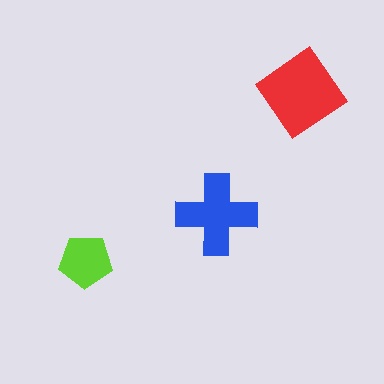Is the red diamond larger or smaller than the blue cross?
Larger.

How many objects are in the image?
There are 3 objects in the image.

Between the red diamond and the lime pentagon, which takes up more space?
The red diamond.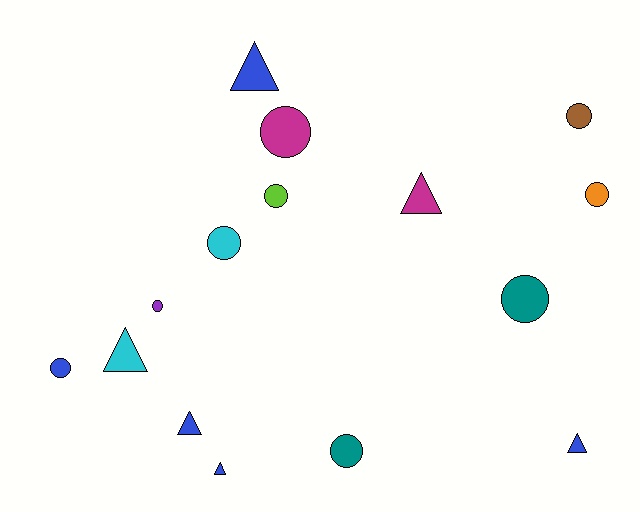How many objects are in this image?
There are 15 objects.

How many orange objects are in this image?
There is 1 orange object.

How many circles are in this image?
There are 9 circles.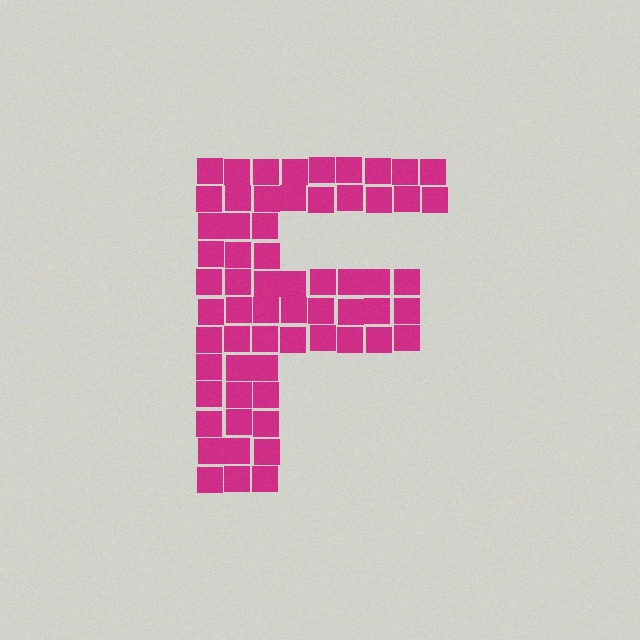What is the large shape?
The large shape is the letter F.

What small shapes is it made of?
It is made of small squares.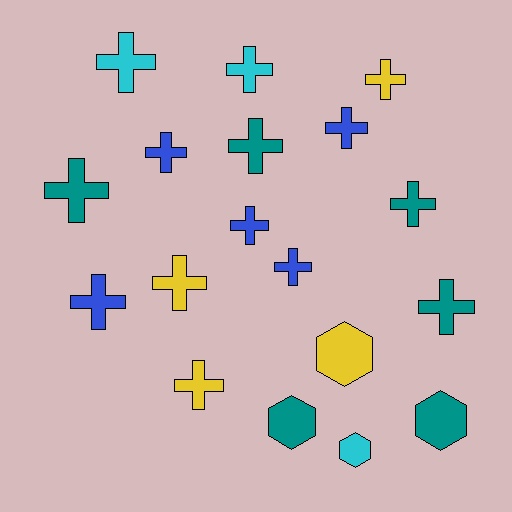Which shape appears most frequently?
Cross, with 14 objects.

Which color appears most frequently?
Teal, with 6 objects.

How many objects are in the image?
There are 18 objects.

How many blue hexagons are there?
There are no blue hexagons.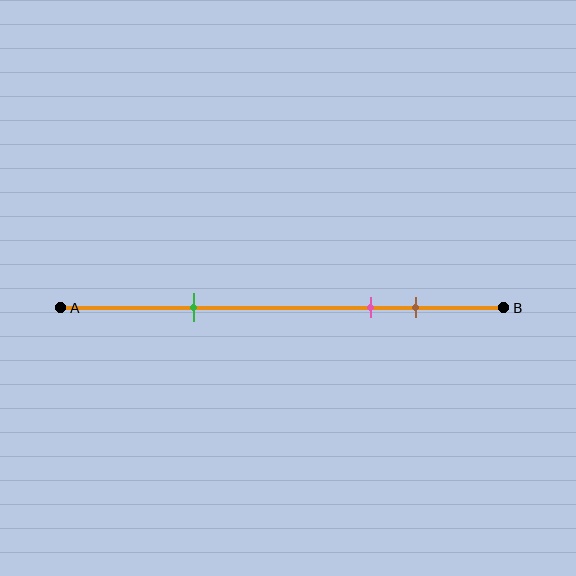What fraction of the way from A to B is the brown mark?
The brown mark is approximately 80% (0.8) of the way from A to B.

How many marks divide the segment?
There are 3 marks dividing the segment.